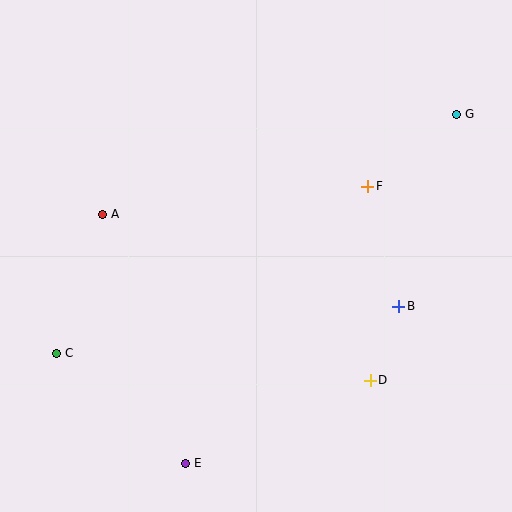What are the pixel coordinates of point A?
Point A is at (103, 214).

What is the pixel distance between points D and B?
The distance between D and B is 79 pixels.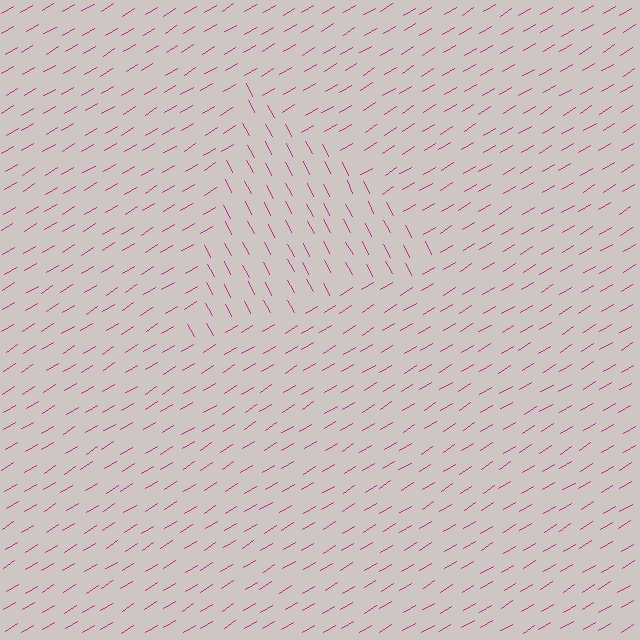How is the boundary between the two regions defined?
The boundary is defined purely by a change in line orientation (approximately 86 degrees difference). All lines are the same color and thickness.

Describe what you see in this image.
The image is filled with small magenta line segments. A triangle region in the image has lines oriented differently from the surrounding lines, creating a visible texture boundary.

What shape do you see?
I see a triangle.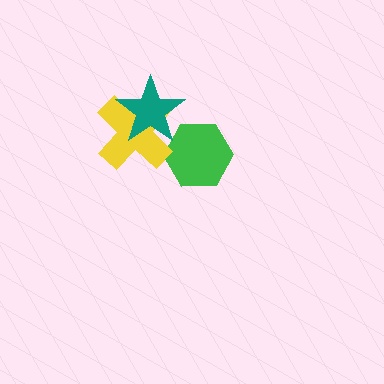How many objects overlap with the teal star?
1 object overlaps with the teal star.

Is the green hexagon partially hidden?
Yes, it is partially covered by another shape.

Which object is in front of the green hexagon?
The yellow cross is in front of the green hexagon.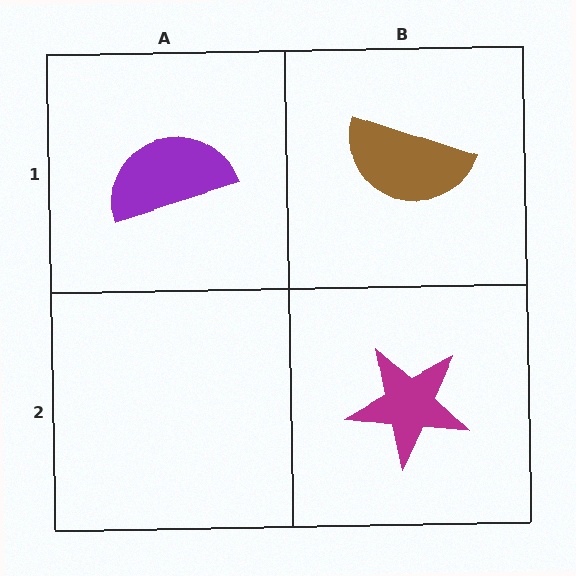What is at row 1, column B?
A brown semicircle.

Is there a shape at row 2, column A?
No, that cell is empty.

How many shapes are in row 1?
2 shapes.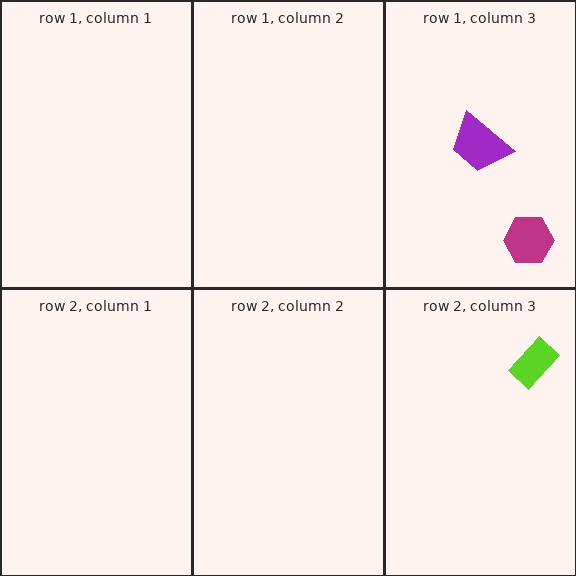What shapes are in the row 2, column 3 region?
The lime rectangle.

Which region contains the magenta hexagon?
The row 1, column 3 region.